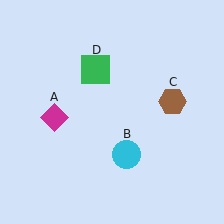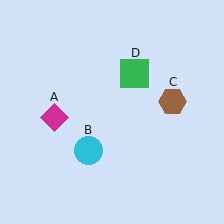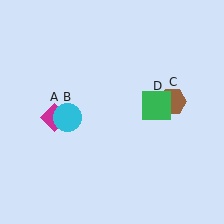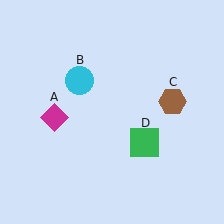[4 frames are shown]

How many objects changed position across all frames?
2 objects changed position: cyan circle (object B), green square (object D).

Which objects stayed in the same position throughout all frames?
Magenta diamond (object A) and brown hexagon (object C) remained stationary.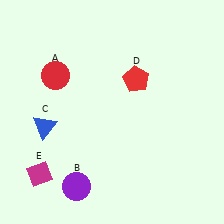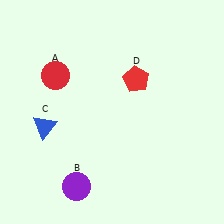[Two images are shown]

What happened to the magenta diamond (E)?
The magenta diamond (E) was removed in Image 2. It was in the bottom-left area of Image 1.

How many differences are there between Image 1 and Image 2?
There is 1 difference between the two images.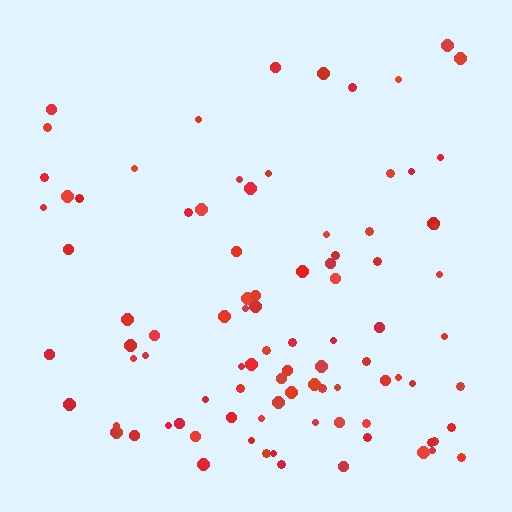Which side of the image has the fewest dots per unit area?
The top.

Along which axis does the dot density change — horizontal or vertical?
Vertical.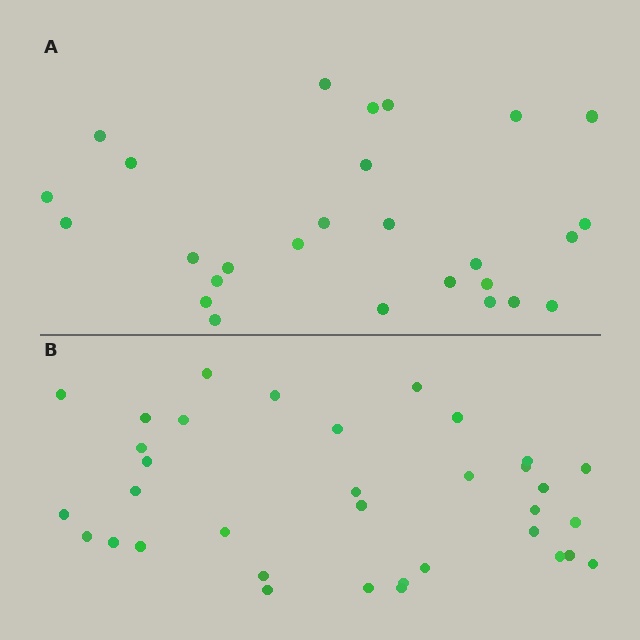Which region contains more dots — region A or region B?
Region B (the bottom region) has more dots.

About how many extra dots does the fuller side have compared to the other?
Region B has roughly 8 or so more dots than region A.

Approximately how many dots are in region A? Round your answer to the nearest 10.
About 30 dots. (The exact count is 27, which rounds to 30.)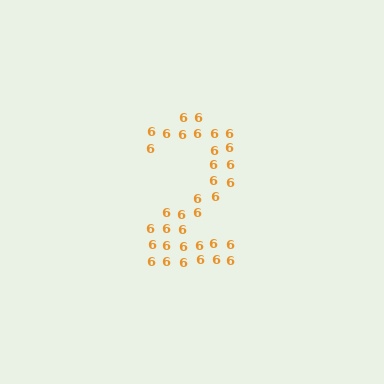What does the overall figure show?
The overall figure shows the digit 2.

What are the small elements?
The small elements are digit 6's.